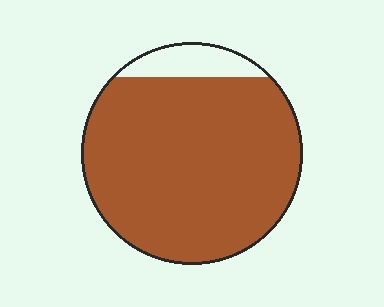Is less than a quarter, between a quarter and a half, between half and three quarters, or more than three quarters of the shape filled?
More than three quarters.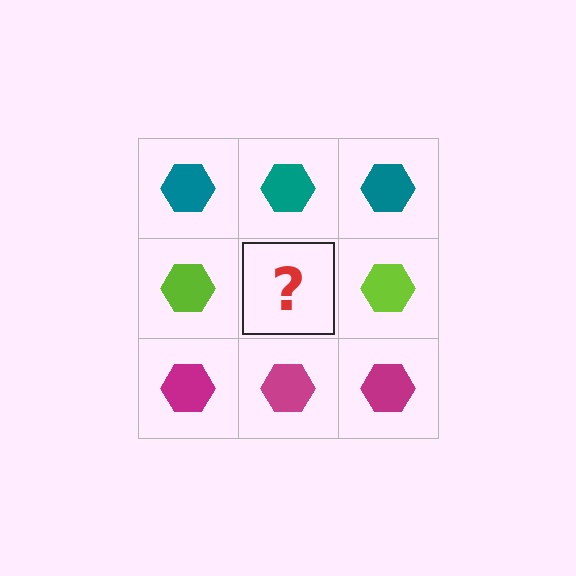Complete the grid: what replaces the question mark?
The question mark should be replaced with a lime hexagon.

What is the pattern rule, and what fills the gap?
The rule is that each row has a consistent color. The gap should be filled with a lime hexagon.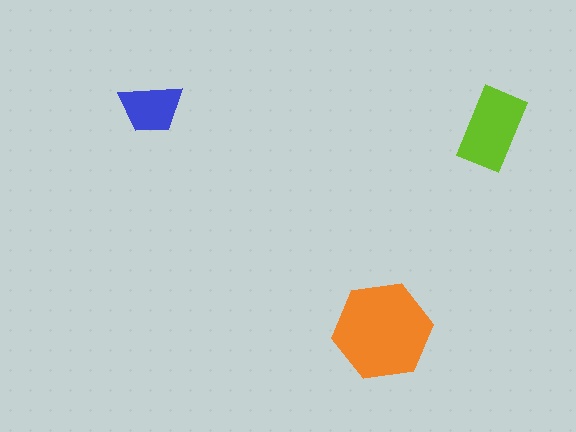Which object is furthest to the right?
The lime rectangle is rightmost.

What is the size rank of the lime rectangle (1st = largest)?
2nd.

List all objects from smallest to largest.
The blue trapezoid, the lime rectangle, the orange hexagon.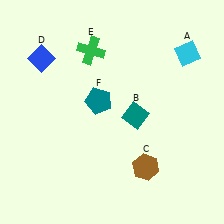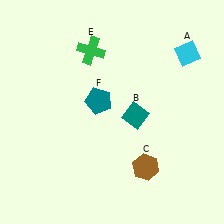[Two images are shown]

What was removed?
The blue diamond (D) was removed in Image 2.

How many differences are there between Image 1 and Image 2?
There is 1 difference between the two images.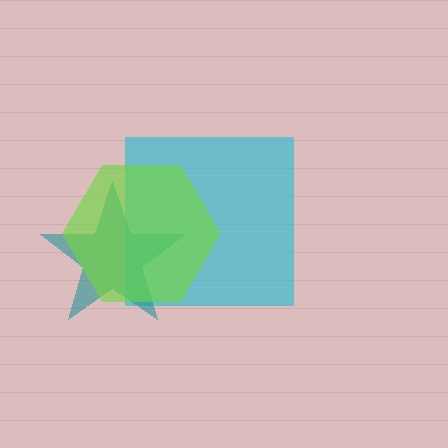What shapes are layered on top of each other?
The layered shapes are: a cyan square, a teal star, a lime hexagon.